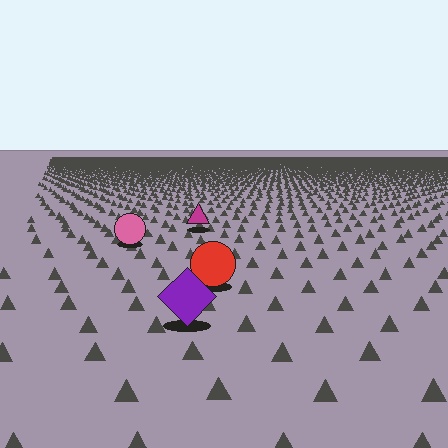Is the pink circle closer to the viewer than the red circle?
No. The red circle is closer — you can tell from the texture gradient: the ground texture is coarser near it.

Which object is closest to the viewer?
The purple diamond is closest. The texture marks near it are larger and more spread out.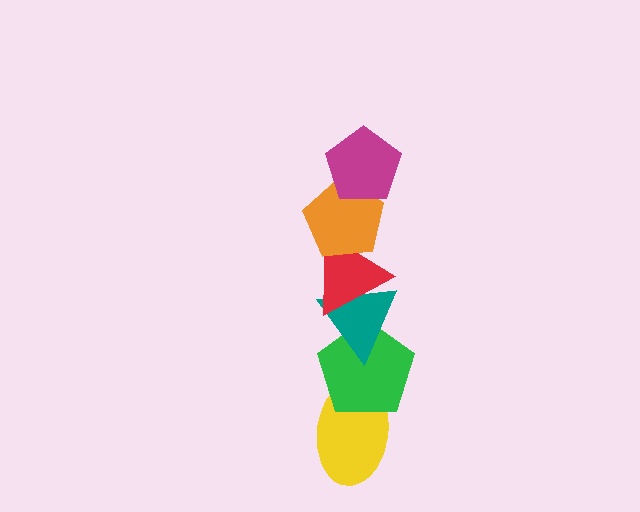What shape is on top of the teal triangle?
The red triangle is on top of the teal triangle.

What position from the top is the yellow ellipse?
The yellow ellipse is 6th from the top.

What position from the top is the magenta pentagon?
The magenta pentagon is 1st from the top.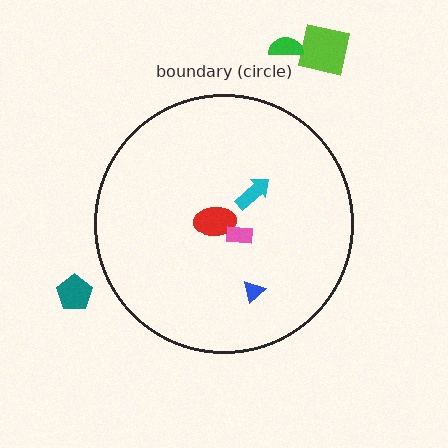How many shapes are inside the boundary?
4 inside, 3 outside.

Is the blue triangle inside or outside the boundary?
Inside.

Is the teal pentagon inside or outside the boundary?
Outside.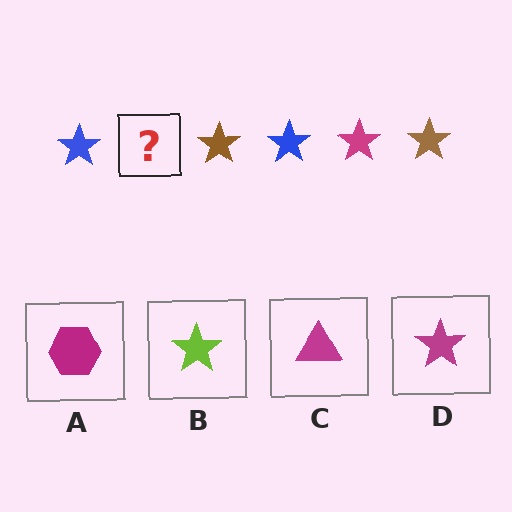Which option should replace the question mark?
Option D.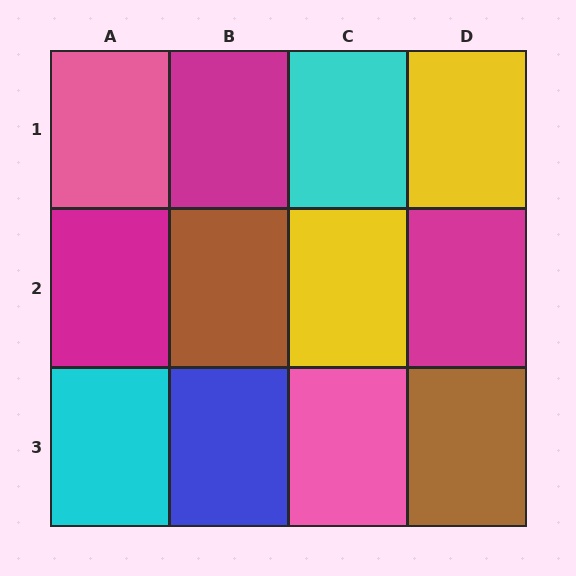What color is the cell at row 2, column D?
Magenta.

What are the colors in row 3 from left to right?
Cyan, blue, pink, brown.